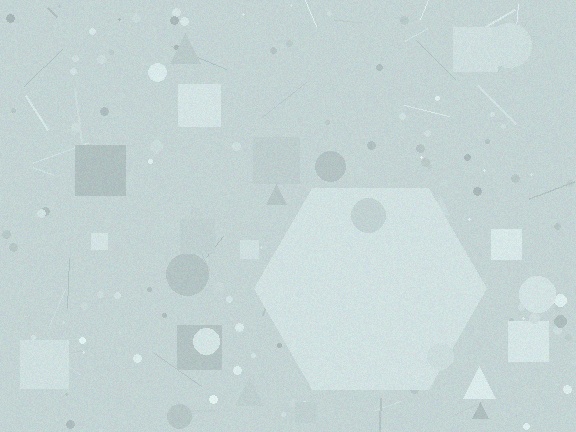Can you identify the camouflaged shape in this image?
The camouflaged shape is a hexagon.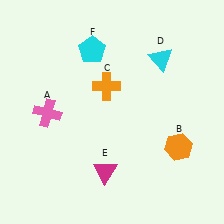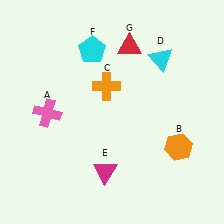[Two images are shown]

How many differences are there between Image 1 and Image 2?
There is 1 difference between the two images.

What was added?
A red triangle (G) was added in Image 2.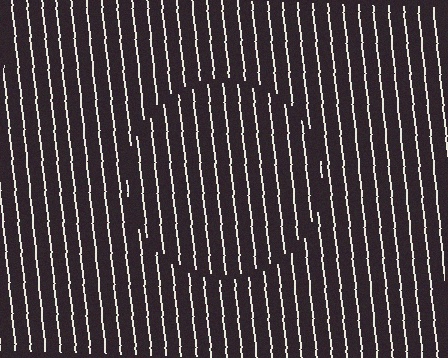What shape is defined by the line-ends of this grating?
An illusory circle. The interior of the shape contains the same grating, shifted by half a period — the contour is defined by the phase discontinuity where line-ends from the inner and outer gratings abut.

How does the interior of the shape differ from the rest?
The interior of the shape contains the same grating, shifted by half a period — the contour is defined by the phase discontinuity where line-ends from the inner and outer gratings abut.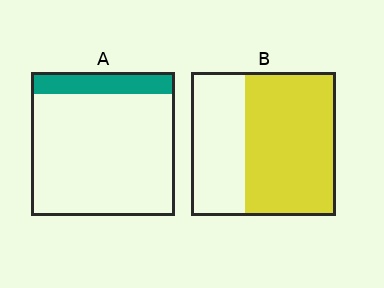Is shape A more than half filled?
No.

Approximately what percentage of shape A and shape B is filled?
A is approximately 15% and B is approximately 65%.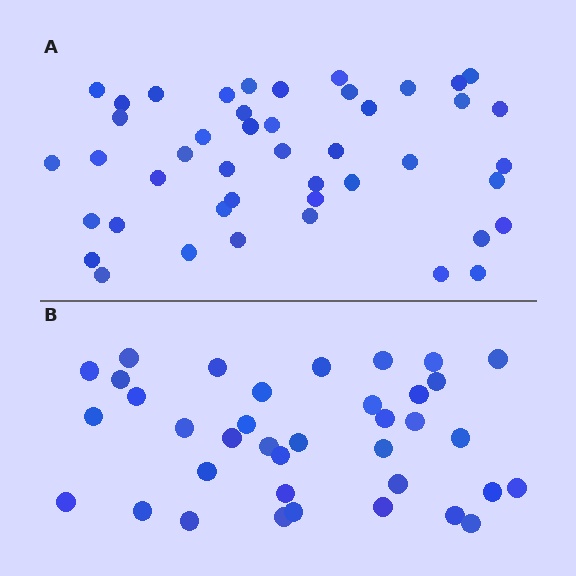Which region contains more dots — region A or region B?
Region A (the top region) has more dots.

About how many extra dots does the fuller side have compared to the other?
Region A has roughly 8 or so more dots than region B.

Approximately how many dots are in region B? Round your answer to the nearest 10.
About 40 dots. (The exact count is 37, which rounds to 40.)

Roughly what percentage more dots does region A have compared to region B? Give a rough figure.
About 20% more.